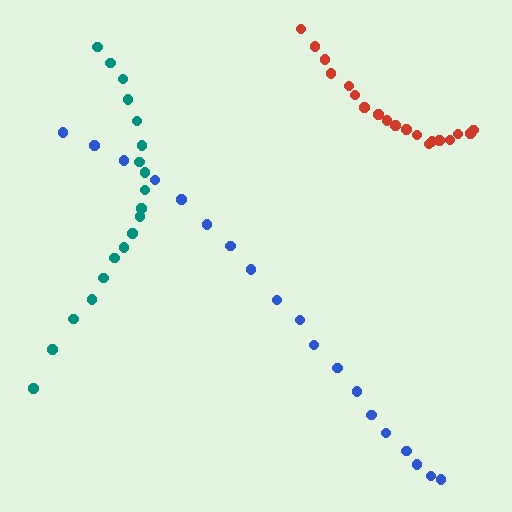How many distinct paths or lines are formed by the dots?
There are 3 distinct paths.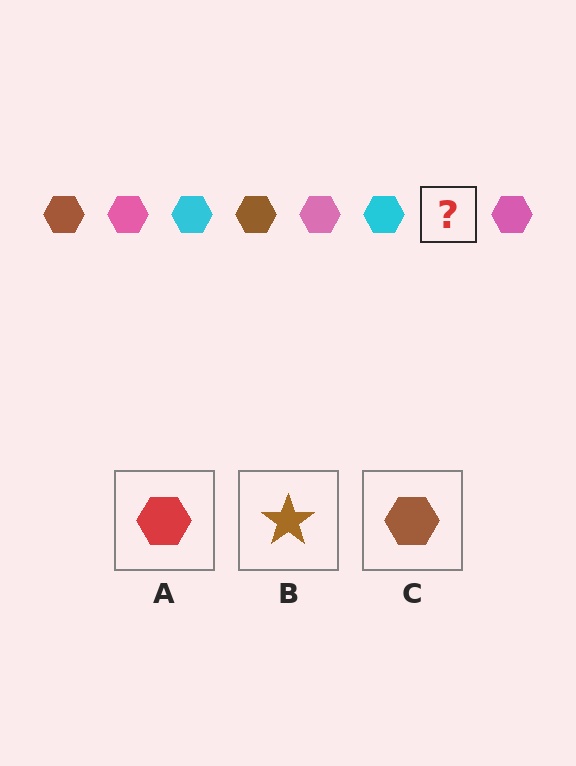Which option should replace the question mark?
Option C.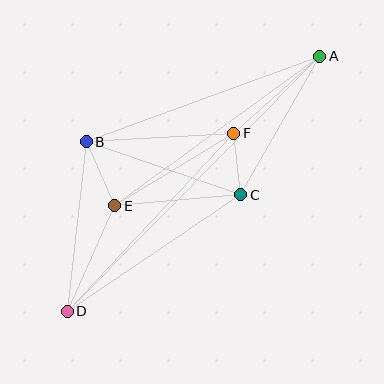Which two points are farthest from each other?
Points A and D are farthest from each other.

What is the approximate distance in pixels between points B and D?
The distance between B and D is approximately 170 pixels.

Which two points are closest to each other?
Points C and F are closest to each other.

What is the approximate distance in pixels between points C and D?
The distance between C and D is approximately 209 pixels.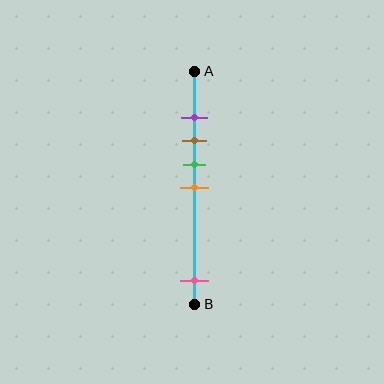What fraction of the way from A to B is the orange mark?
The orange mark is approximately 50% (0.5) of the way from A to B.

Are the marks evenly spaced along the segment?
No, the marks are not evenly spaced.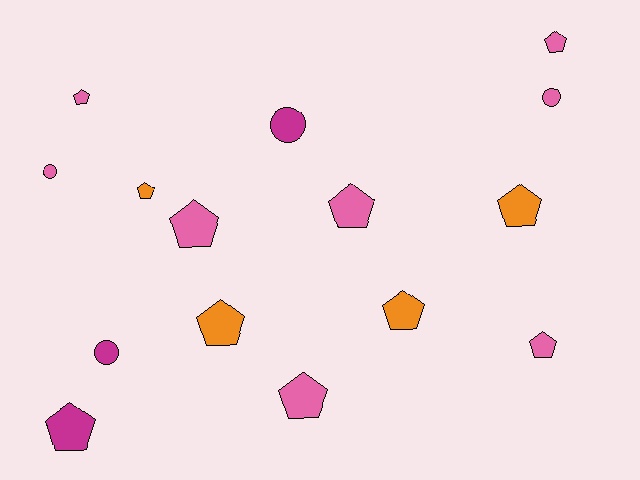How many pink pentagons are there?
There are 6 pink pentagons.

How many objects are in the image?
There are 15 objects.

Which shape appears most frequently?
Pentagon, with 11 objects.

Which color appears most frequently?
Pink, with 8 objects.